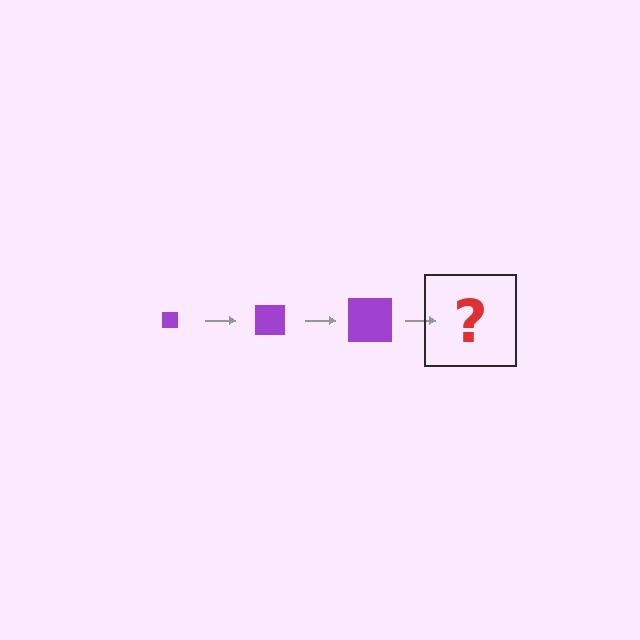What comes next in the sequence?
The next element should be a purple square, larger than the previous one.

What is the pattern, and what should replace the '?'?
The pattern is that the square gets progressively larger each step. The '?' should be a purple square, larger than the previous one.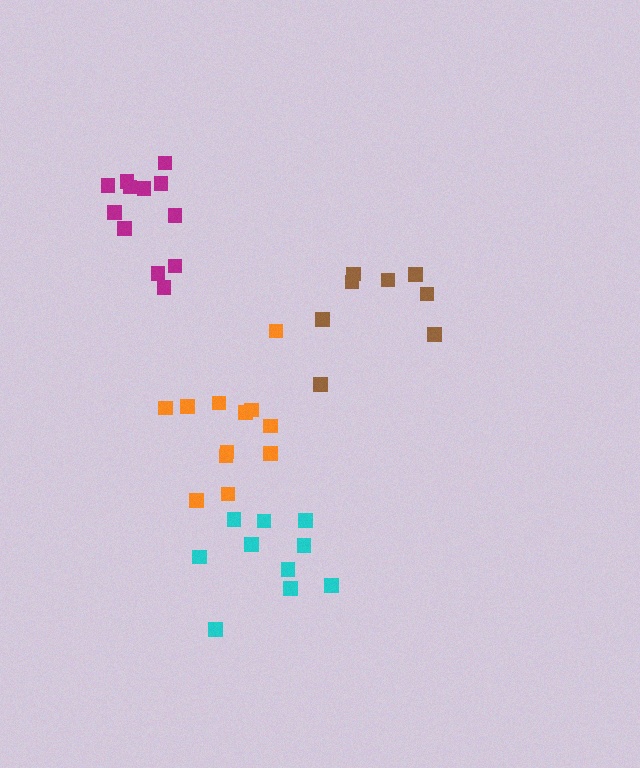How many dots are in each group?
Group 1: 8 dots, Group 2: 12 dots, Group 3: 12 dots, Group 4: 10 dots (42 total).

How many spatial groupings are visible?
There are 4 spatial groupings.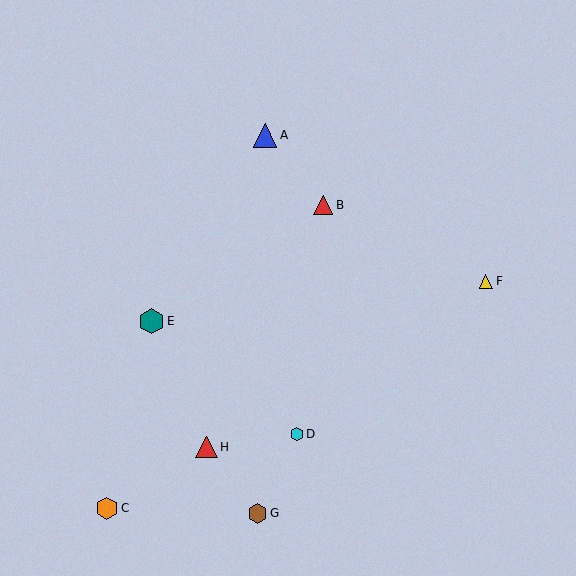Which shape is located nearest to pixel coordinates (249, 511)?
The brown hexagon (labeled G) at (257, 513) is nearest to that location.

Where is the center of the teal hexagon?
The center of the teal hexagon is at (151, 321).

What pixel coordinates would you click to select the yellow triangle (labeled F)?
Click at (486, 281) to select the yellow triangle F.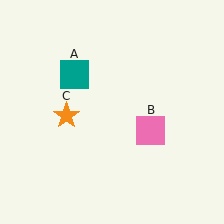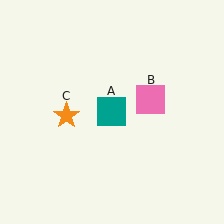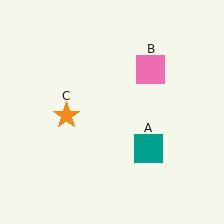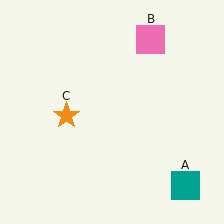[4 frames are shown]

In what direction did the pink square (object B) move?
The pink square (object B) moved up.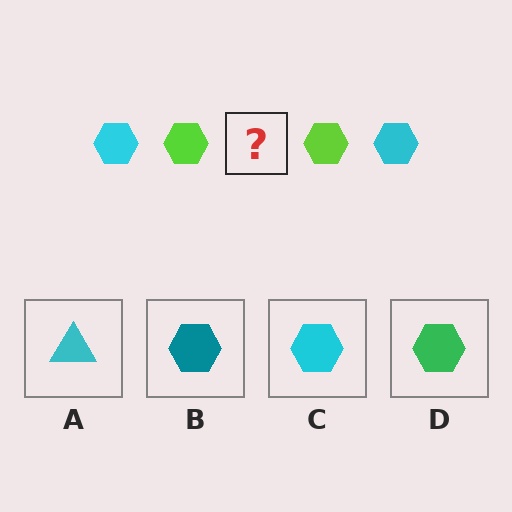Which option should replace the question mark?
Option C.